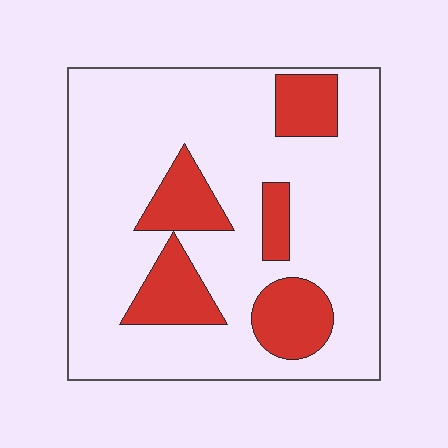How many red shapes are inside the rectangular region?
5.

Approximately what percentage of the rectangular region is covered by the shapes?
Approximately 20%.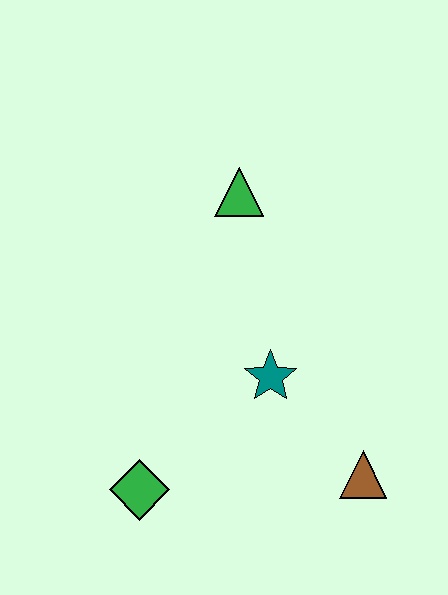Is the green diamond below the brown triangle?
Yes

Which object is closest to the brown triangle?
The teal star is closest to the brown triangle.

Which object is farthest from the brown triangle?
The green triangle is farthest from the brown triangle.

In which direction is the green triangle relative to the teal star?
The green triangle is above the teal star.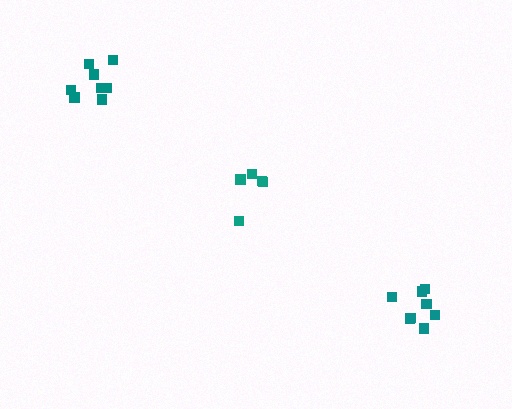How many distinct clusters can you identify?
There are 3 distinct clusters.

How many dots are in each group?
Group 1: 8 dots, Group 2: 5 dots, Group 3: 8 dots (21 total).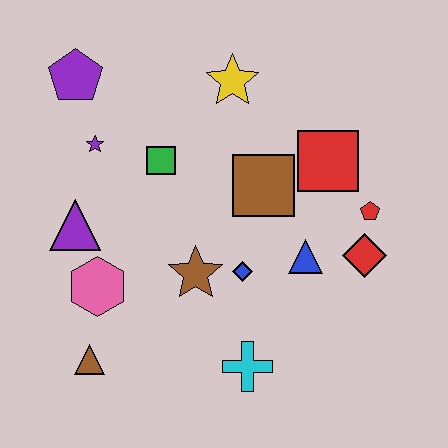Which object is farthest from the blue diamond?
The purple pentagon is farthest from the blue diamond.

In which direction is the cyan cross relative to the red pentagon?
The cyan cross is below the red pentagon.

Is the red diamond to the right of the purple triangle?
Yes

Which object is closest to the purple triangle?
The pink hexagon is closest to the purple triangle.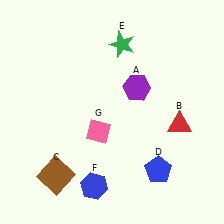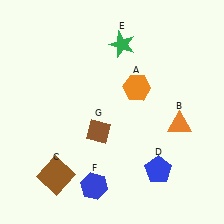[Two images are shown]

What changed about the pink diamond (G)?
In Image 1, G is pink. In Image 2, it changed to brown.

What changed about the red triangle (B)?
In Image 1, B is red. In Image 2, it changed to orange.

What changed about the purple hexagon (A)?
In Image 1, A is purple. In Image 2, it changed to orange.